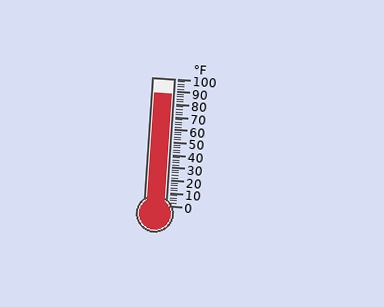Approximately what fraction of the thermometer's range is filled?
The thermometer is filled to approximately 90% of its range.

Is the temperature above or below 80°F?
The temperature is above 80°F.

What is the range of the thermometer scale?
The thermometer scale ranges from 0°F to 100°F.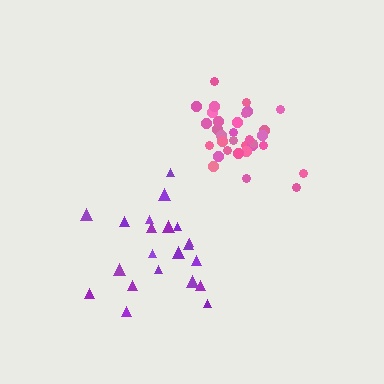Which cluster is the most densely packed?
Pink.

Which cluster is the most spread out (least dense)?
Purple.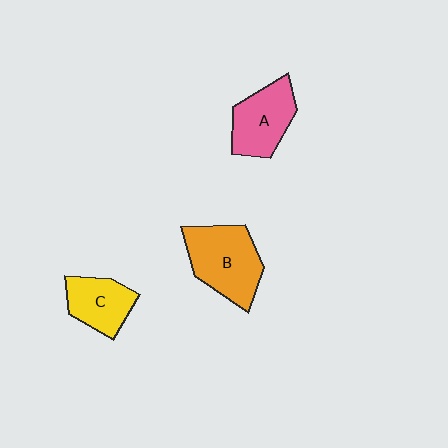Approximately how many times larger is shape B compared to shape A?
Approximately 1.3 times.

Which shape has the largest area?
Shape B (orange).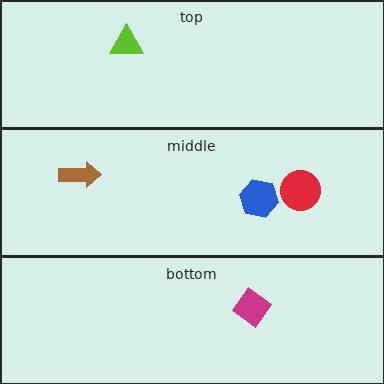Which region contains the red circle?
The middle region.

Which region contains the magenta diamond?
The bottom region.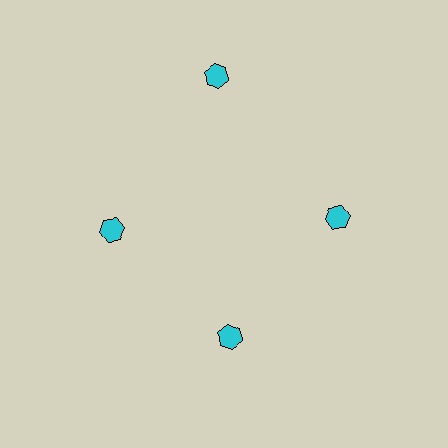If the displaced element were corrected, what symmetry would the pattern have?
It would have 4-fold rotational symmetry — the pattern would map onto itself every 90 degrees.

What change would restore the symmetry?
The symmetry would be restored by moving it inward, back onto the ring so that all 4 hexagons sit at equal angles and equal distance from the center.